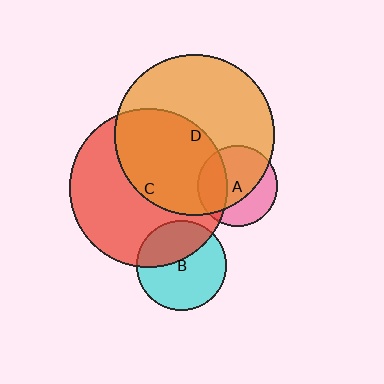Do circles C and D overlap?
Yes.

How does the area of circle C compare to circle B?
Approximately 3.1 times.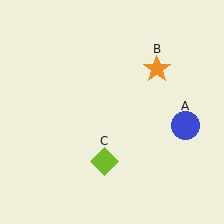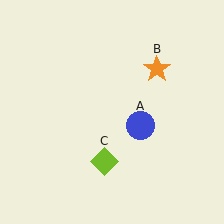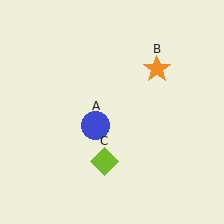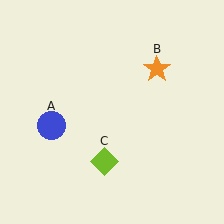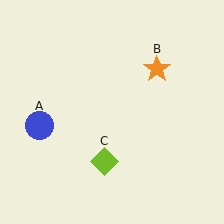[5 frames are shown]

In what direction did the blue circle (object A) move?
The blue circle (object A) moved left.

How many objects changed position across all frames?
1 object changed position: blue circle (object A).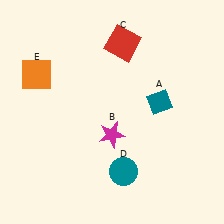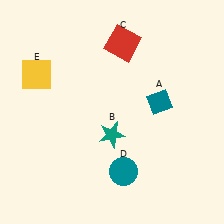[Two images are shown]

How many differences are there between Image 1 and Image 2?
There are 2 differences between the two images.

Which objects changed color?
B changed from magenta to teal. E changed from orange to yellow.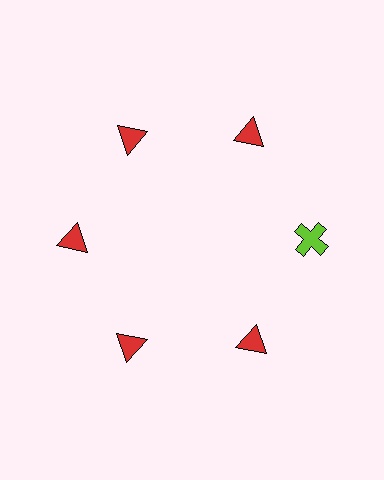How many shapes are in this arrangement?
There are 6 shapes arranged in a ring pattern.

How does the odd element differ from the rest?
It differs in both color (lime instead of red) and shape (cross instead of triangle).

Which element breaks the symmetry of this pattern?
The lime cross at roughly the 3 o'clock position breaks the symmetry. All other shapes are red triangles.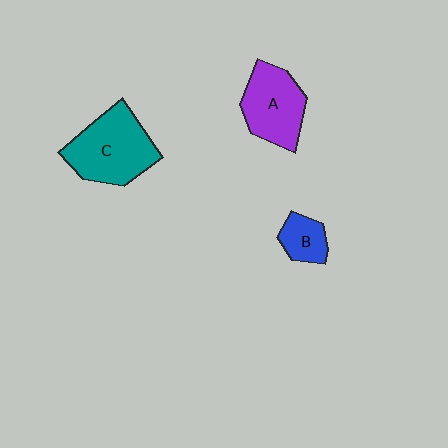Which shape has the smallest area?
Shape B (blue).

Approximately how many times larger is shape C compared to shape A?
Approximately 1.2 times.